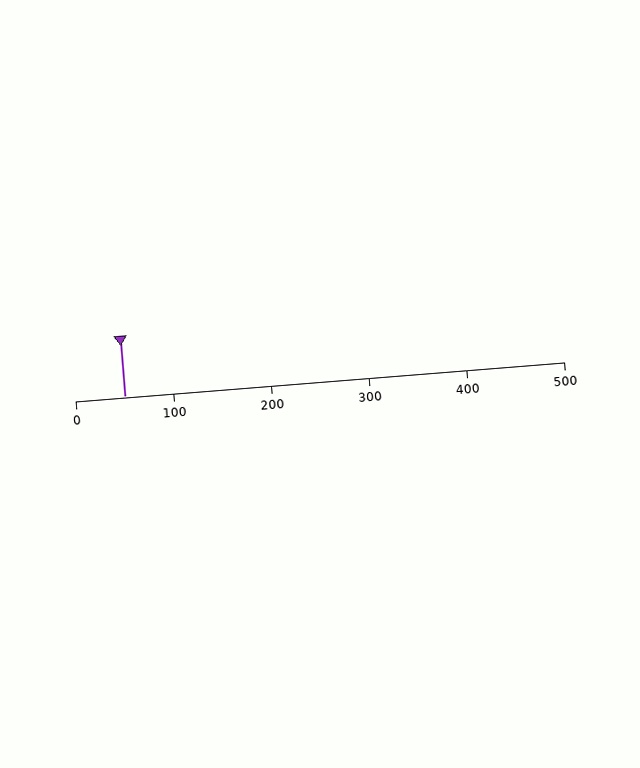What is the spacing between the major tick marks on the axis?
The major ticks are spaced 100 apart.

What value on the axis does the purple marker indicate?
The marker indicates approximately 50.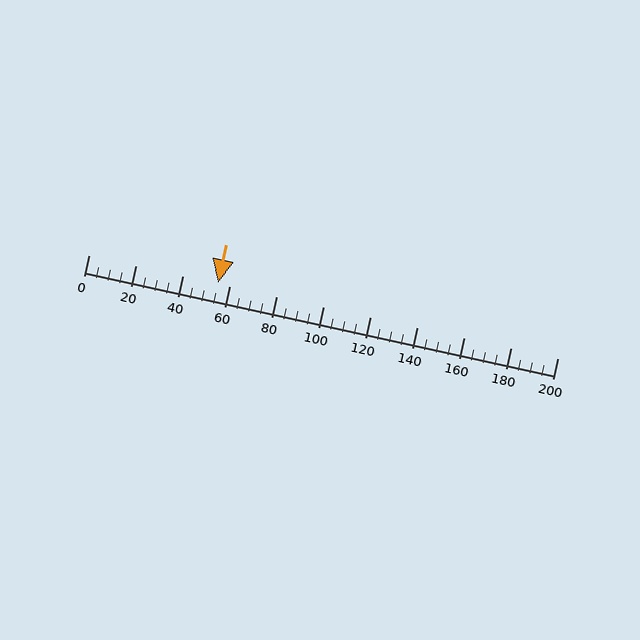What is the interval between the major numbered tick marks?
The major tick marks are spaced 20 units apart.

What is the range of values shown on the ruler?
The ruler shows values from 0 to 200.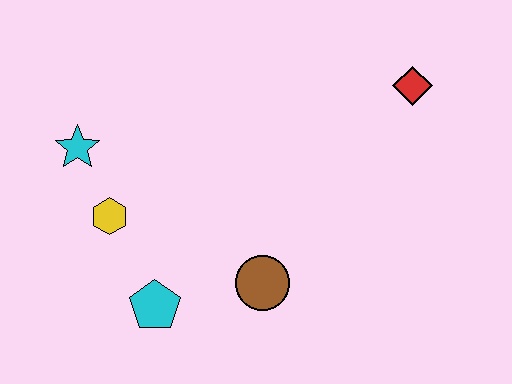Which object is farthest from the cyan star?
The red diamond is farthest from the cyan star.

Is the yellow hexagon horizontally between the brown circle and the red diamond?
No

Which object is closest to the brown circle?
The cyan pentagon is closest to the brown circle.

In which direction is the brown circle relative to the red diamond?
The brown circle is below the red diamond.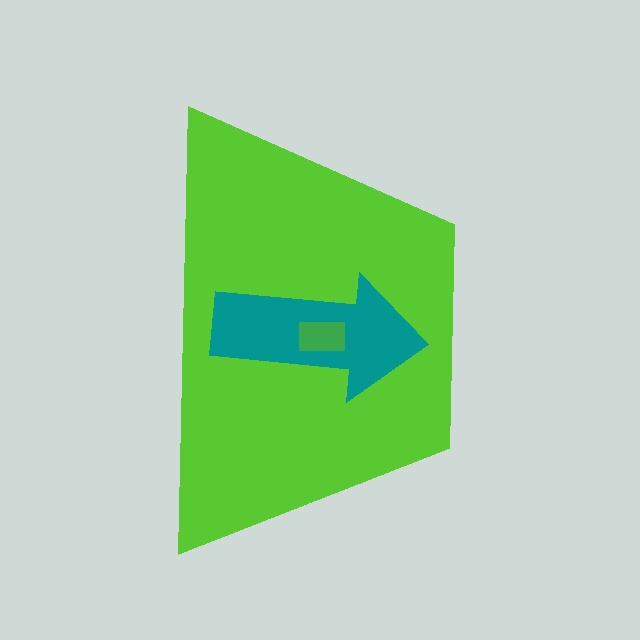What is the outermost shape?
The lime trapezoid.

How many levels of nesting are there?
3.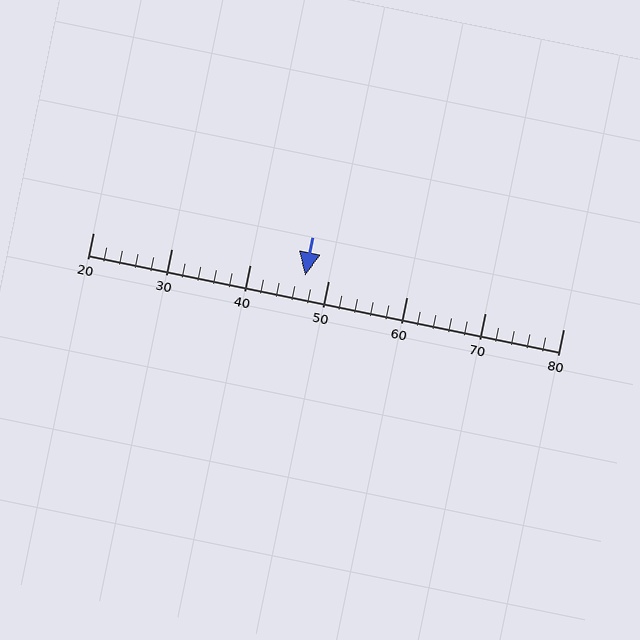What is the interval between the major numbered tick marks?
The major tick marks are spaced 10 units apart.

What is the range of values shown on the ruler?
The ruler shows values from 20 to 80.